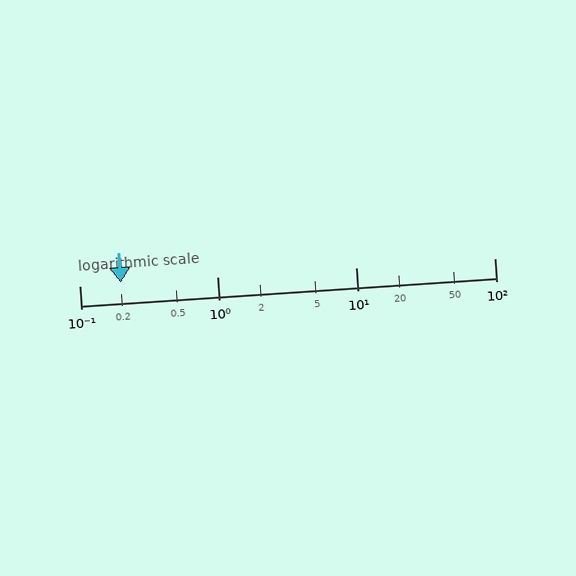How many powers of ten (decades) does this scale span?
The scale spans 3 decades, from 0.1 to 100.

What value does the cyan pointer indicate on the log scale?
The pointer indicates approximately 0.2.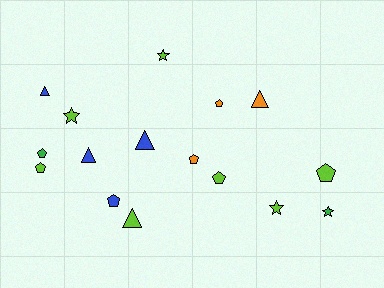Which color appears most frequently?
Lime, with 7 objects.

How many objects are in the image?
There are 16 objects.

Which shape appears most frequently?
Pentagon, with 7 objects.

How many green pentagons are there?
There is 1 green pentagon.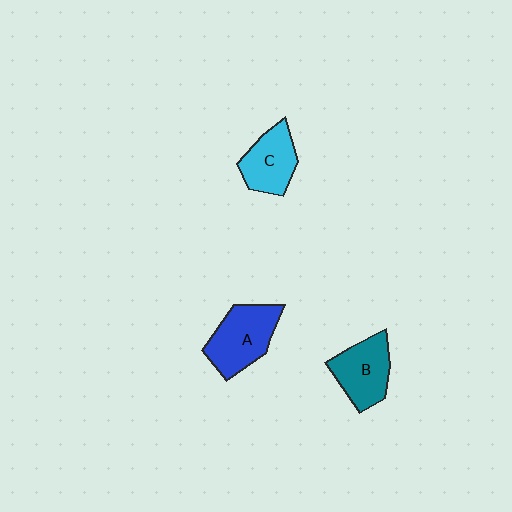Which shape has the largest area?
Shape A (blue).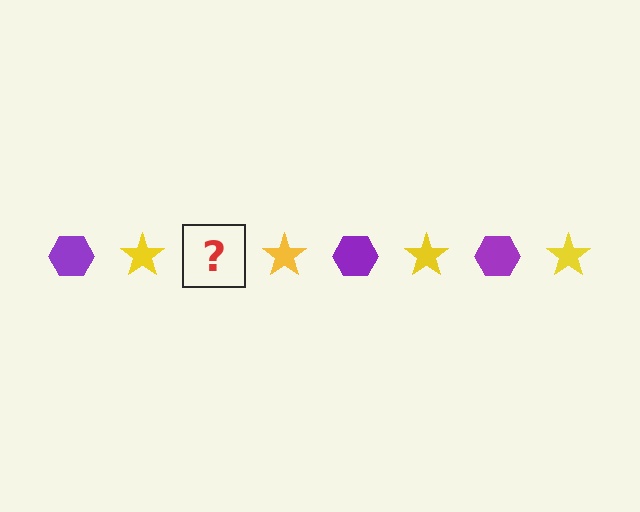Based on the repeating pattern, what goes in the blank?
The blank should be a purple hexagon.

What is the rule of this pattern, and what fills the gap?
The rule is that the pattern alternates between purple hexagon and yellow star. The gap should be filled with a purple hexagon.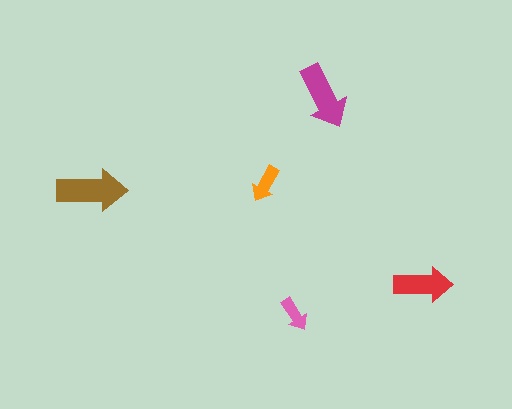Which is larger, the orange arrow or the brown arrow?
The brown one.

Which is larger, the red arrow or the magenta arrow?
The magenta one.